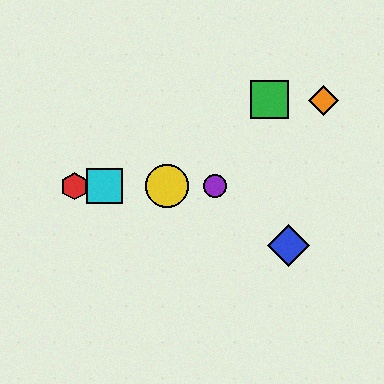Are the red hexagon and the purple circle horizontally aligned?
Yes, both are at y≈186.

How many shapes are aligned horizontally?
4 shapes (the red hexagon, the yellow circle, the purple circle, the cyan square) are aligned horizontally.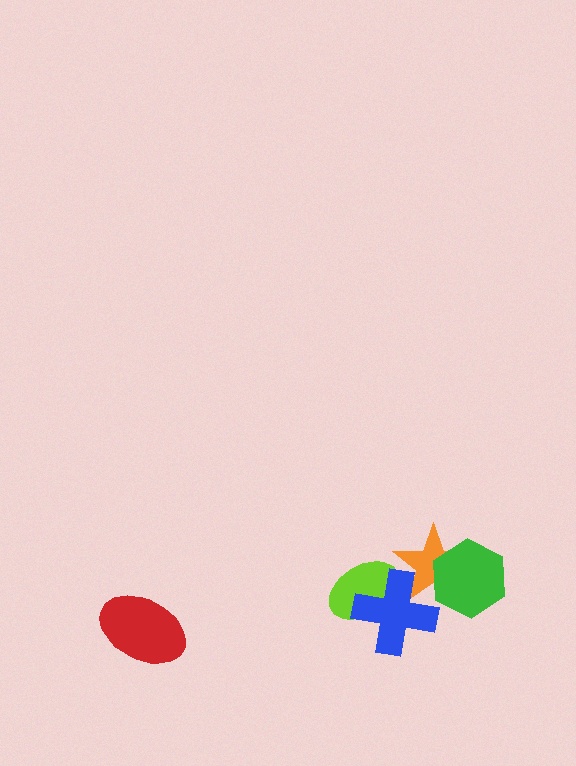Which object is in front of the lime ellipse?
The blue cross is in front of the lime ellipse.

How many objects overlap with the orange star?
2 objects overlap with the orange star.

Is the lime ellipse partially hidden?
Yes, it is partially covered by another shape.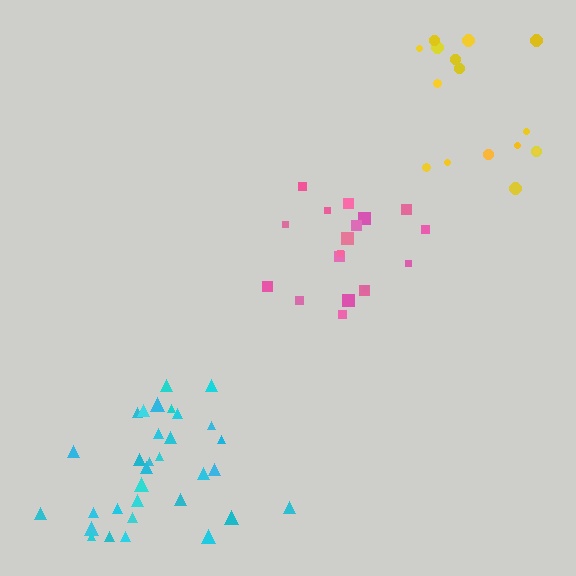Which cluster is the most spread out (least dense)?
Yellow.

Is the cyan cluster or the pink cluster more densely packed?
Pink.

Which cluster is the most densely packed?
Pink.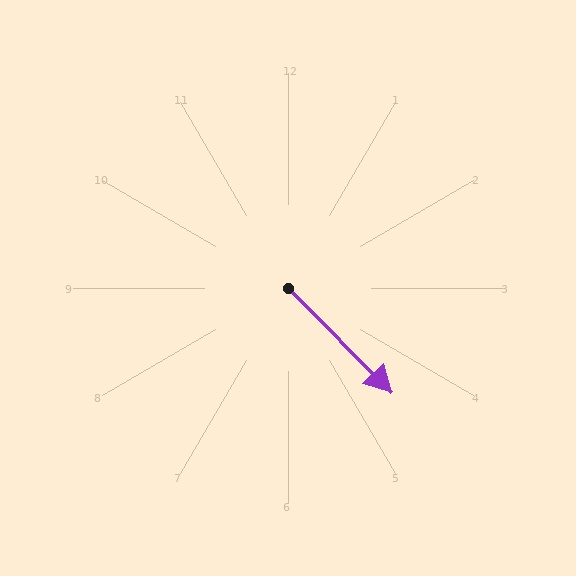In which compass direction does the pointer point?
Southeast.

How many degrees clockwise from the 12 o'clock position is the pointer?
Approximately 135 degrees.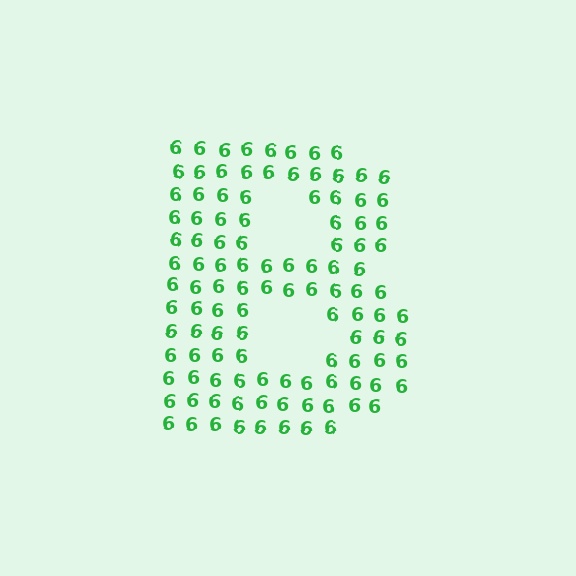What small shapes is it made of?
It is made of small digit 6's.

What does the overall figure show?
The overall figure shows the letter B.